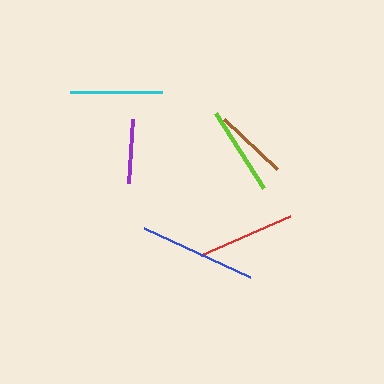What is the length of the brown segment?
The brown segment is approximately 73 pixels long.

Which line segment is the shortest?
The purple line is the shortest at approximately 64 pixels.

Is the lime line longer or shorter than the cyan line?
The cyan line is longer than the lime line.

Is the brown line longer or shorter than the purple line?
The brown line is longer than the purple line.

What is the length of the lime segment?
The lime segment is approximately 89 pixels long.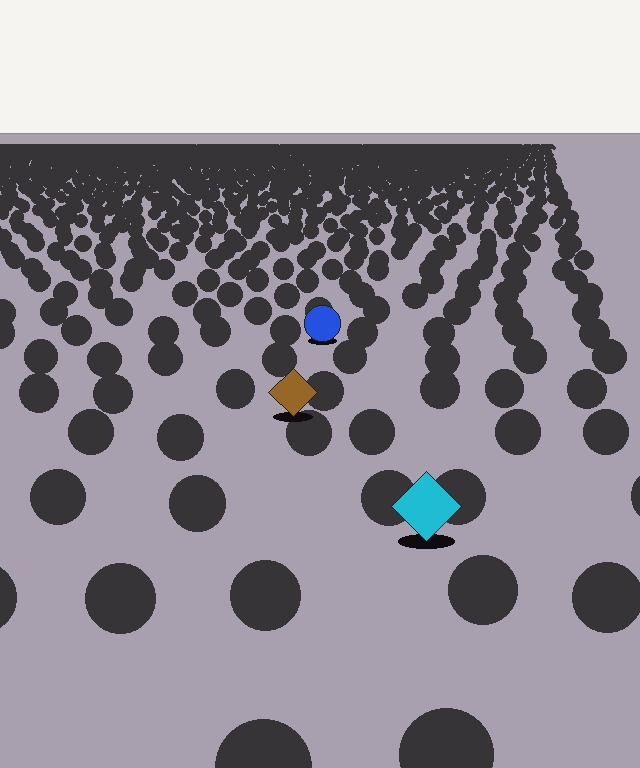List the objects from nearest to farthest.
From nearest to farthest: the cyan diamond, the brown diamond, the blue circle.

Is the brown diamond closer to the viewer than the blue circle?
Yes. The brown diamond is closer — you can tell from the texture gradient: the ground texture is coarser near it.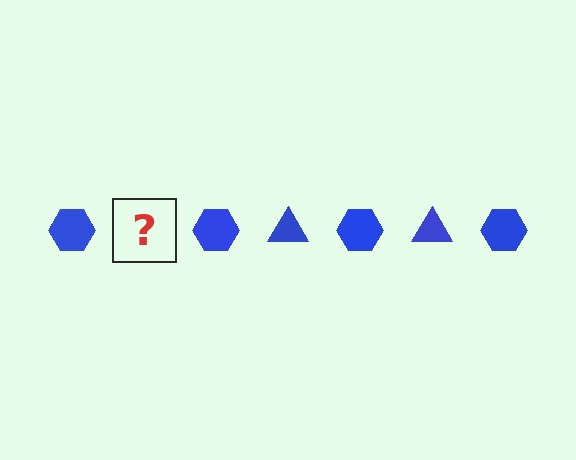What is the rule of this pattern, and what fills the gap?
The rule is that the pattern cycles through hexagon, triangle shapes in blue. The gap should be filled with a blue triangle.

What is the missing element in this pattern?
The missing element is a blue triangle.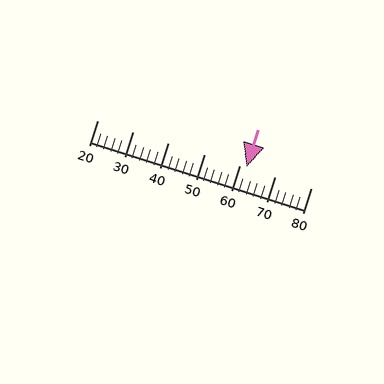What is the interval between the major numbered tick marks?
The major tick marks are spaced 10 units apart.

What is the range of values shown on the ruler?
The ruler shows values from 20 to 80.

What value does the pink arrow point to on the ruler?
The pink arrow points to approximately 62.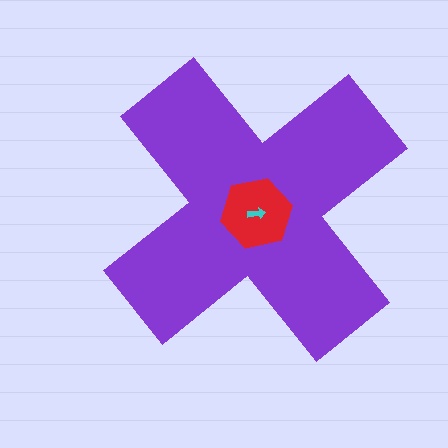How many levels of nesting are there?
3.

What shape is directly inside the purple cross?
The red hexagon.